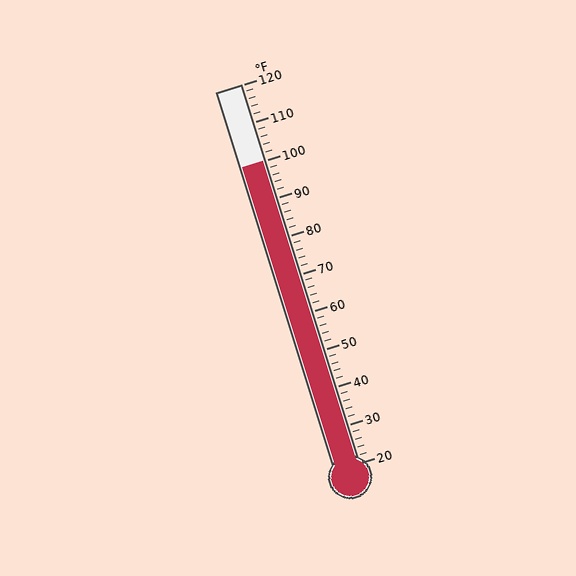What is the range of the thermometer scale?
The thermometer scale ranges from 20°F to 120°F.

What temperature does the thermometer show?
The thermometer shows approximately 100°F.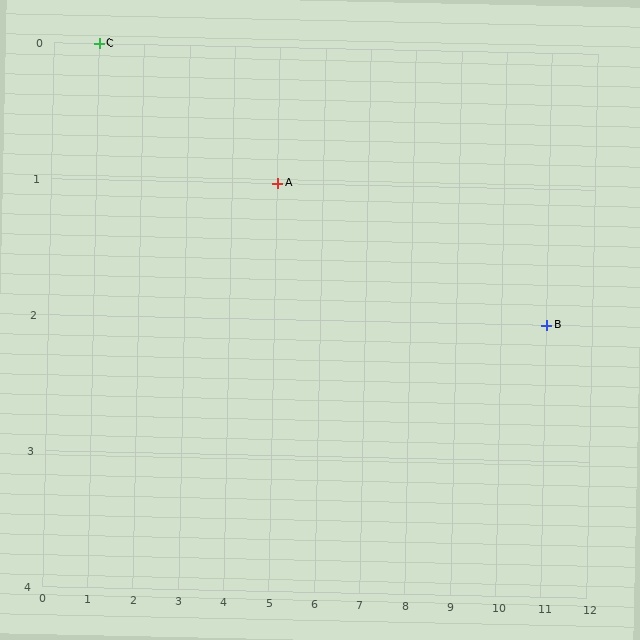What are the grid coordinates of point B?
Point B is at grid coordinates (11, 2).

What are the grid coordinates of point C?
Point C is at grid coordinates (1, 0).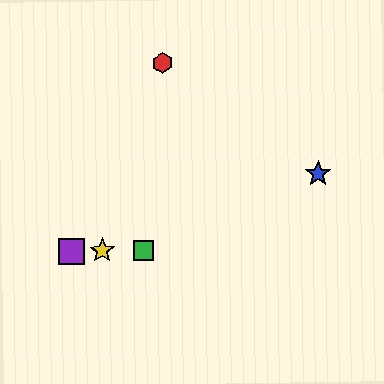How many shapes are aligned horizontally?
3 shapes (the green square, the yellow star, the purple square) are aligned horizontally.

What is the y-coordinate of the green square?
The green square is at y≈250.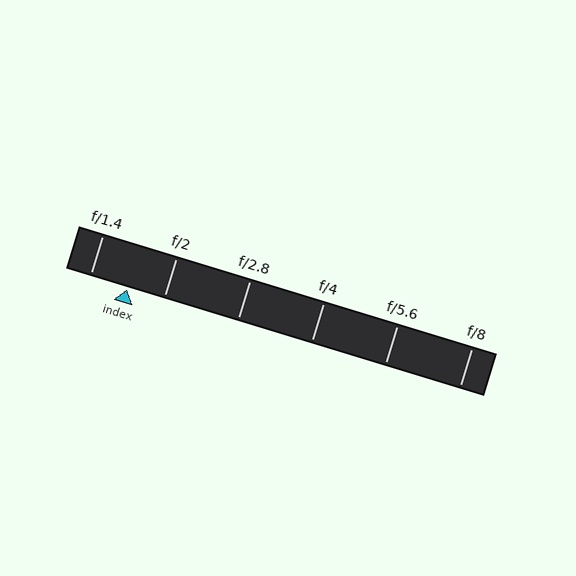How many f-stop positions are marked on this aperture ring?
There are 6 f-stop positions marked.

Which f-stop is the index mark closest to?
The index mark is closest to f/2.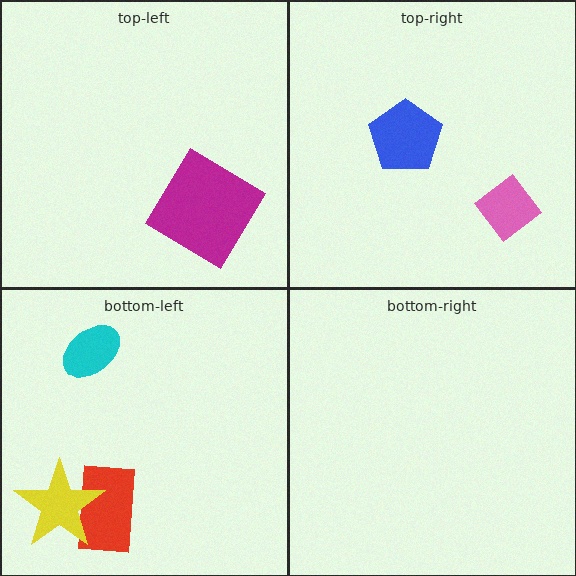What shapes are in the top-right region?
The pink diamond, the blue pentagon.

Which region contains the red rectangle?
The bottom-left region.